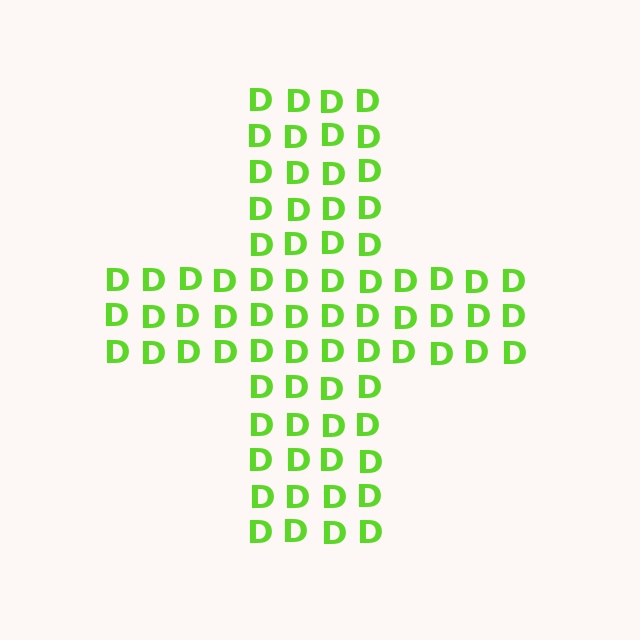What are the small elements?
The small elements are letter D's.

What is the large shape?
The large shape is a cross.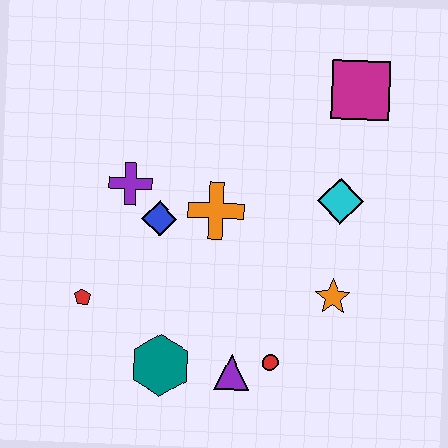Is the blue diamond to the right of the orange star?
No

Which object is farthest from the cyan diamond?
The red pentagon is farthest from the cyan diamond.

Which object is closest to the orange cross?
The blue diamond is closest to the orange cross.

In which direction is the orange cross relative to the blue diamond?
The orange cross is to the right of the blue diamond.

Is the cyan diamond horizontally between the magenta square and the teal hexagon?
Yes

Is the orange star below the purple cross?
Yes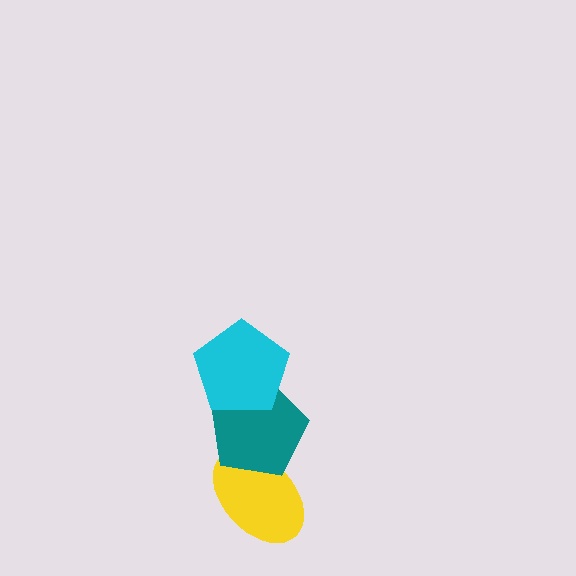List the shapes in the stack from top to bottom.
From top to bottom: the cyan pentagon, the teal pentagon, the yellow ellipse.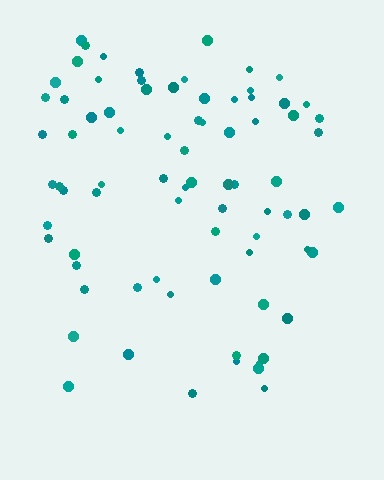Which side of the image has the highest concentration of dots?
The top.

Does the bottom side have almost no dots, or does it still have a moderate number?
Still a moderate number, just noticeably fewer than the top.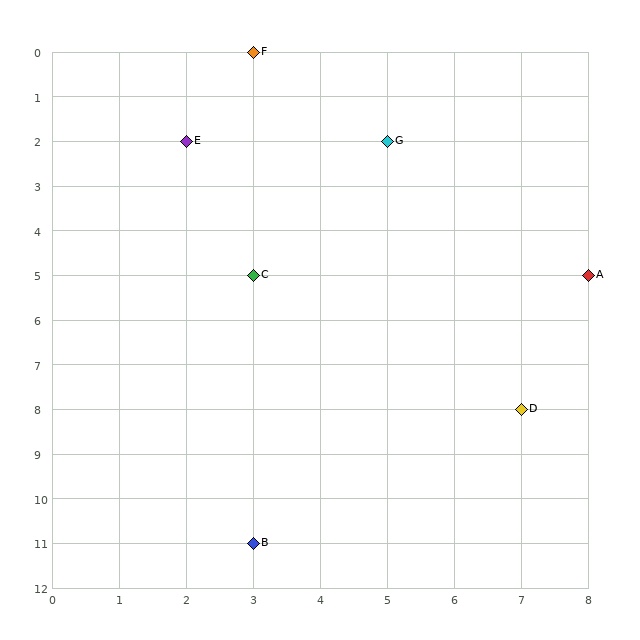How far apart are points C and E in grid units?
Points C and E are 1 column and 3 rows apart (about 3.2 grid units diagonally).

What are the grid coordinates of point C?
Point C is at grid coordinates (3, 5).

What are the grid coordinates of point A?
Point A is at grid coordinates (8, 5).